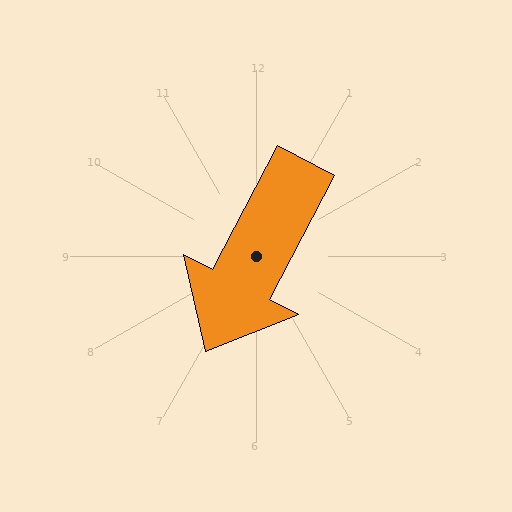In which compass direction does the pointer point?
Southwest.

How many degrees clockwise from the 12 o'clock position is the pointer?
Approximately 208 degrees.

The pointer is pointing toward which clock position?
Roughly 7 o'clock.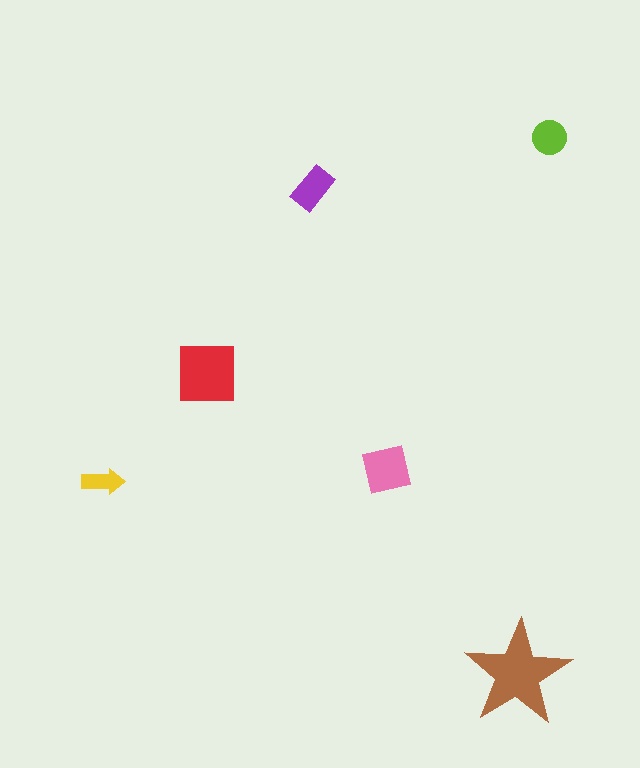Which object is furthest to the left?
The yellow arrow is leftmost.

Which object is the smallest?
The yellow arrow.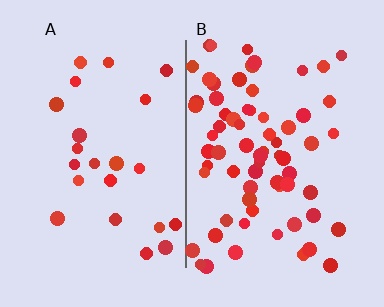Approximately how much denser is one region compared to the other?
Approximately 3.0× — region B over region A.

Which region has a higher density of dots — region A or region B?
B (the right).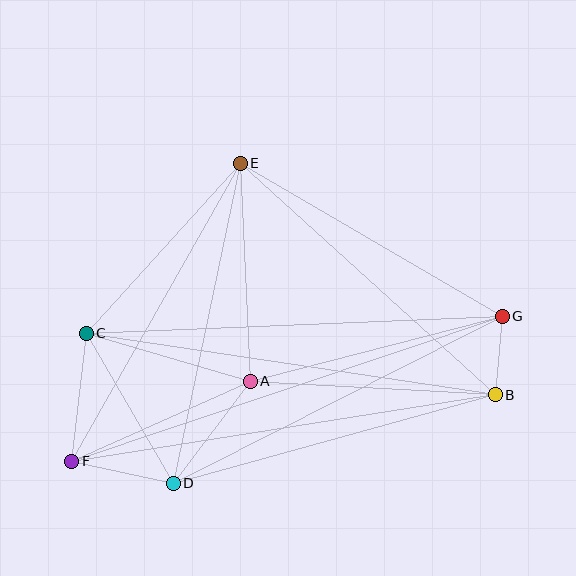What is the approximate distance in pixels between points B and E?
The distance between B and E is approximately 344 pixels.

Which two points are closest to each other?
Points B and G are closest to each other.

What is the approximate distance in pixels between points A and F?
The distance between A and F is approximately 196 pixels.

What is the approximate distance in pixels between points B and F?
The distance between B and F is approximately 429 pixels.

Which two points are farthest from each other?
Points F and G are farthest from each other.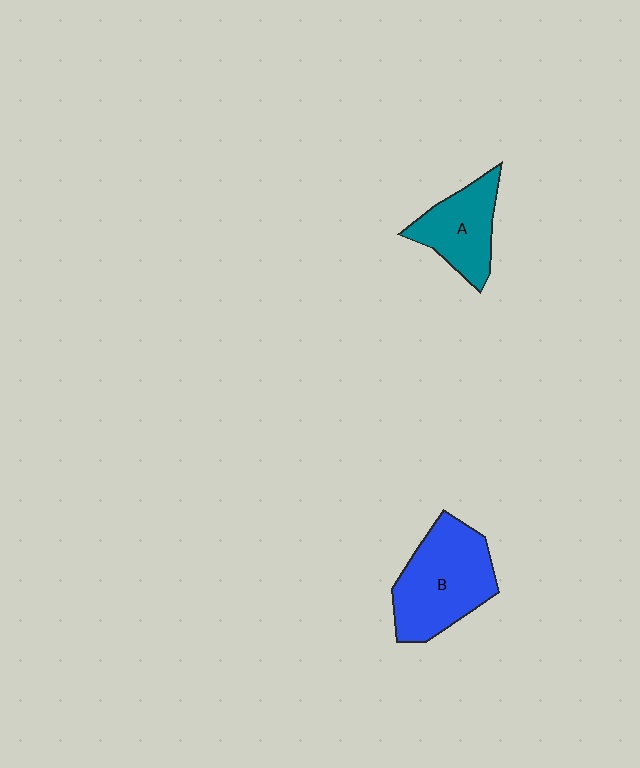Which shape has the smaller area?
Shape A (teal).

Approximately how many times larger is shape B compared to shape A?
Approximately 1.5 times.